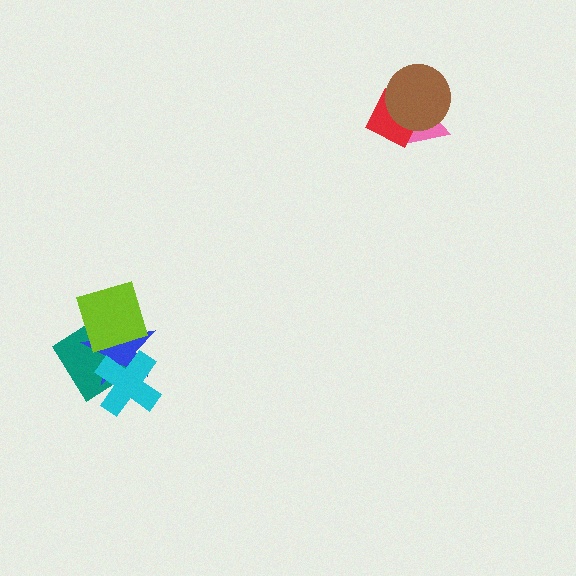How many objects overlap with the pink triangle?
2 objects overlap with the pink triangle.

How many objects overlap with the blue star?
3 objects overlap with the blue star.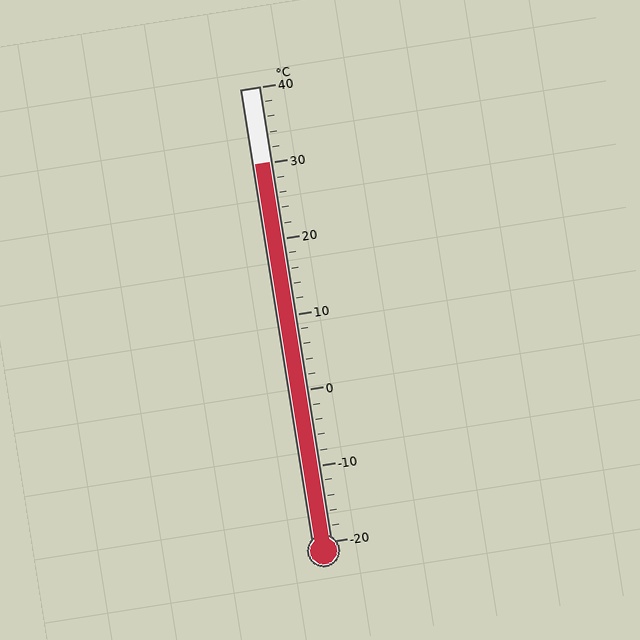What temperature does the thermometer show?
The thermometer shows approximately 30°C.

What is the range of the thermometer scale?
The thermometer scale ranges from -20°C to 40°C.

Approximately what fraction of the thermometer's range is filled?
The thermometer is filled to approximately 85% of its range.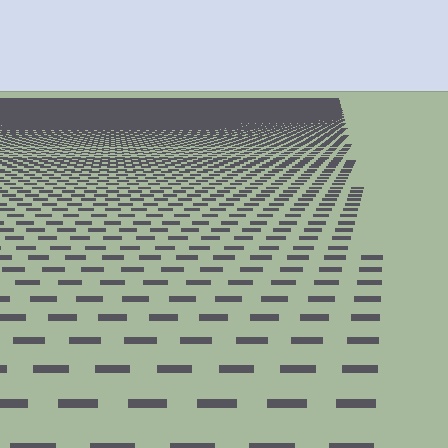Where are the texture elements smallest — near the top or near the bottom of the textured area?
Near the top.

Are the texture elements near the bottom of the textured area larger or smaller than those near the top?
Larger. Near the bottom, elements are closer to the viewer and appear at a bigger on-screen size.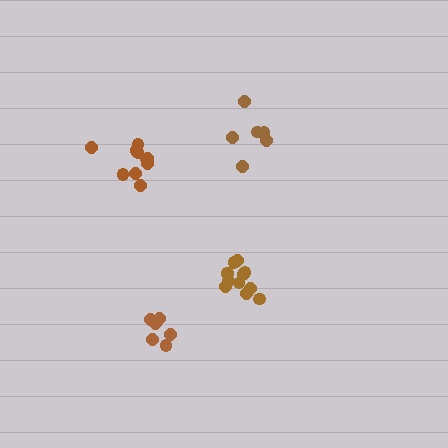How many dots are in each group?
Group 1: 10 dots, Group 2: 12 dots, Group 3: 6 dots, Group 4: 6 dots (34 total).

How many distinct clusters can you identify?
There are 4 distinct clusters.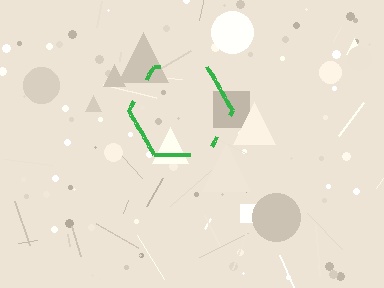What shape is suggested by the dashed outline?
The dashed outline suggests a hexagon.